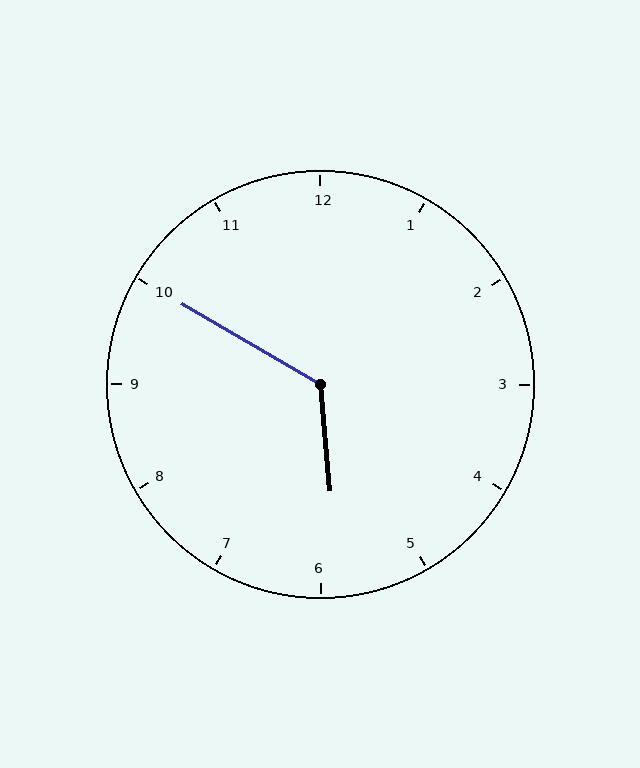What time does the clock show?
5:50.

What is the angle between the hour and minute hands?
Approximately 125 degrees.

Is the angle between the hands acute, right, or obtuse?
It is obtuse.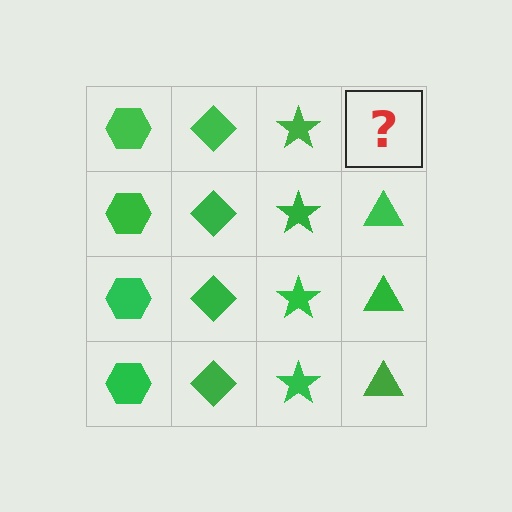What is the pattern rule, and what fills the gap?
The rule is that each column has a consistent shape. The gap should be filled with a green triangle.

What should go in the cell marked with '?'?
The missing cell should contain a green triangle.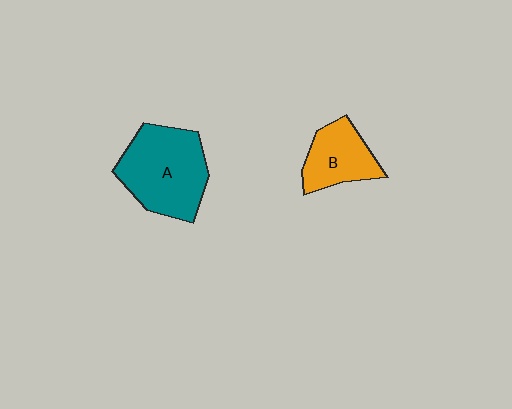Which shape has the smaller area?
Shape B (orange).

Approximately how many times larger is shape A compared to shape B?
Approximately 1.7 times.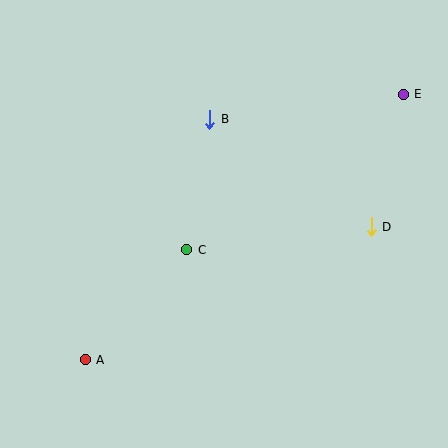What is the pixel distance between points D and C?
The distance between D and C is 186 pixels.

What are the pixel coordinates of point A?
Point A is at (85, 360).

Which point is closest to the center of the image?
Point C at (187, 250) is closest to the center.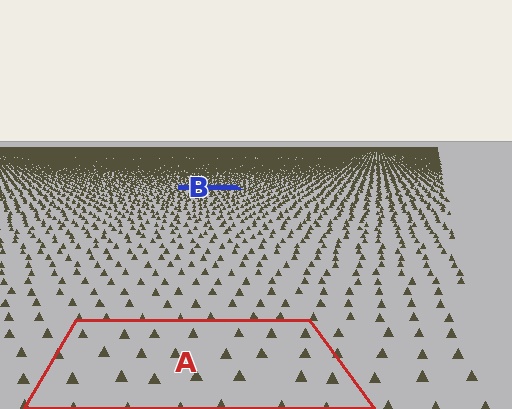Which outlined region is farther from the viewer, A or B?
Region B is farther from the viewer — the texture elements inside it appear smaller and more densely packed.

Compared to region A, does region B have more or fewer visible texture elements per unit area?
Region B has more texture elements per unit area — they are packed more densely because it is farther away.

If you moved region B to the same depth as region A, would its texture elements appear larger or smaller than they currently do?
They would appear larger. At a closer depth, the same texture elements are projected at a bigger on-screen size.